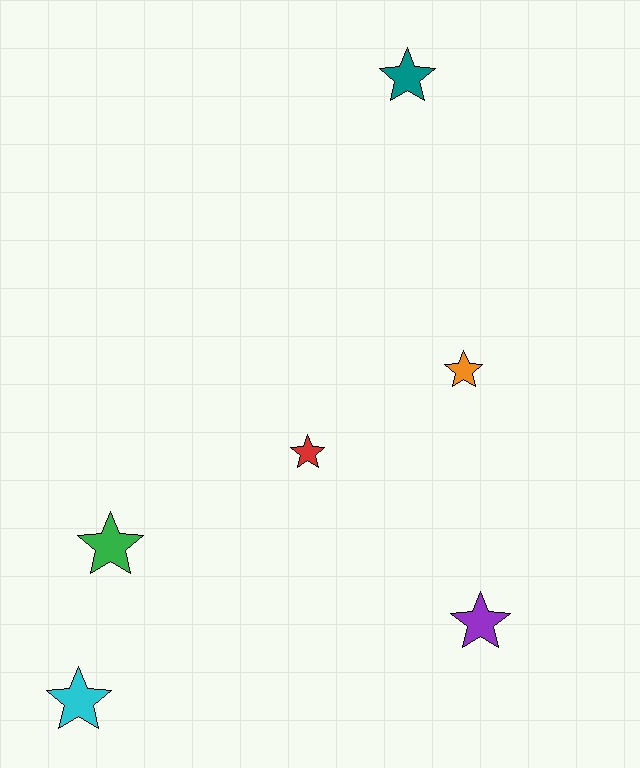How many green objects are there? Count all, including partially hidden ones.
There is 1 green object.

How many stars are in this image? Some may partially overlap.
There are 6 stars.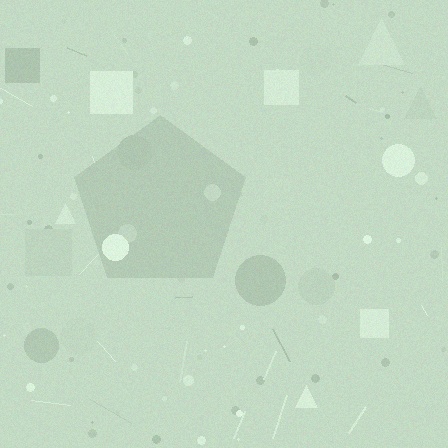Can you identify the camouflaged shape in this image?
The camouflaged shape is a pentagon.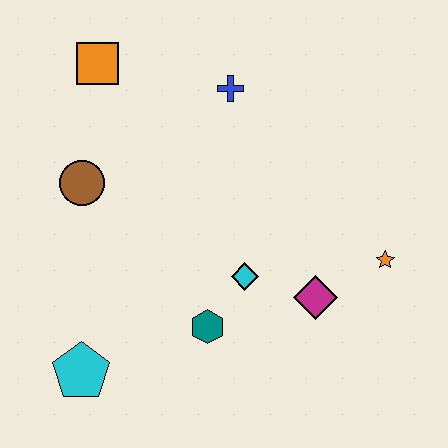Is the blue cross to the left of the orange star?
Yes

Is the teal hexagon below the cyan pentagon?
No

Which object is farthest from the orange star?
The orange square is farthest from the orange star.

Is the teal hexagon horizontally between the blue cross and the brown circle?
Yes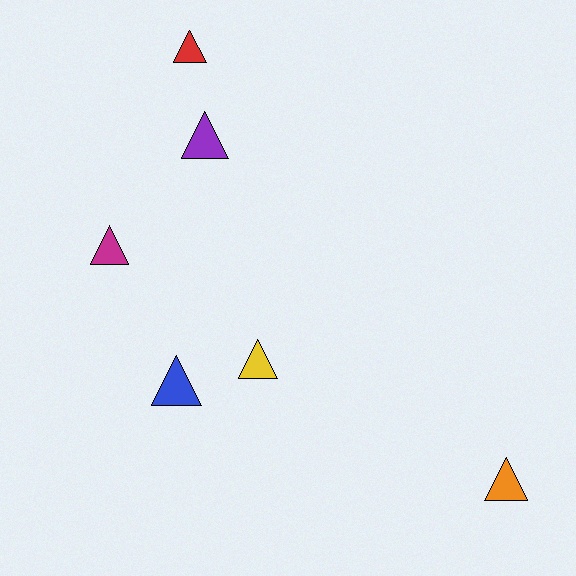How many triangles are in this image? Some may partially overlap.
There are 6 triangles.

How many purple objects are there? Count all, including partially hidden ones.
There is 1 purple object.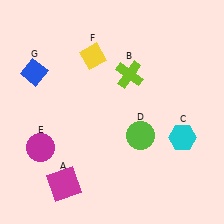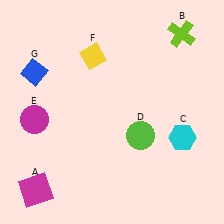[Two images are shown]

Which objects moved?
The objects that moved are: the magenta square (A), the lime cross (B), the magenta circle (E).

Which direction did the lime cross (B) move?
The lime cross (B) moved right.